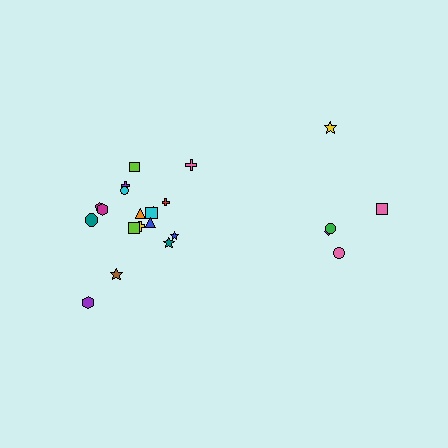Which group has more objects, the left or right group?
The left group.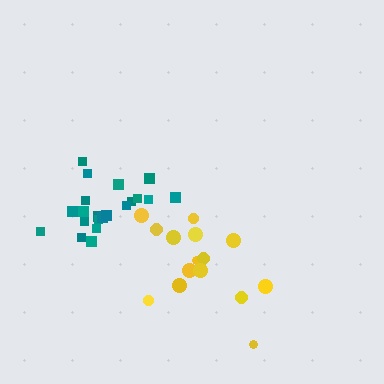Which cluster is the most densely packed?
Teal.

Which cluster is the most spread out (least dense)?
Yellow.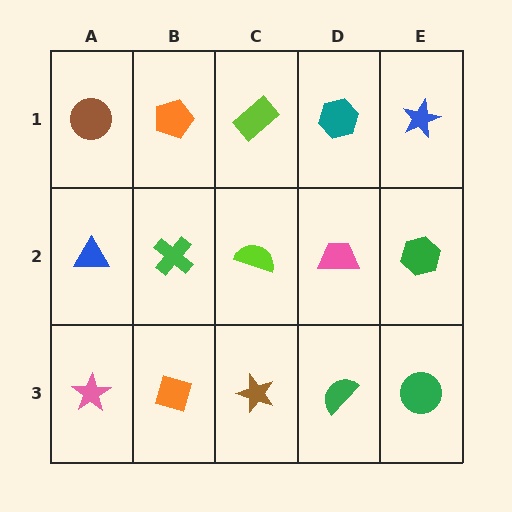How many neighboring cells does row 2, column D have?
4.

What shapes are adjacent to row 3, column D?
A pink trapezoid (row 2, column D), a brown star (row 3, column C), a green circle (row 3, column E).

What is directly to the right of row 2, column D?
A green hexagon.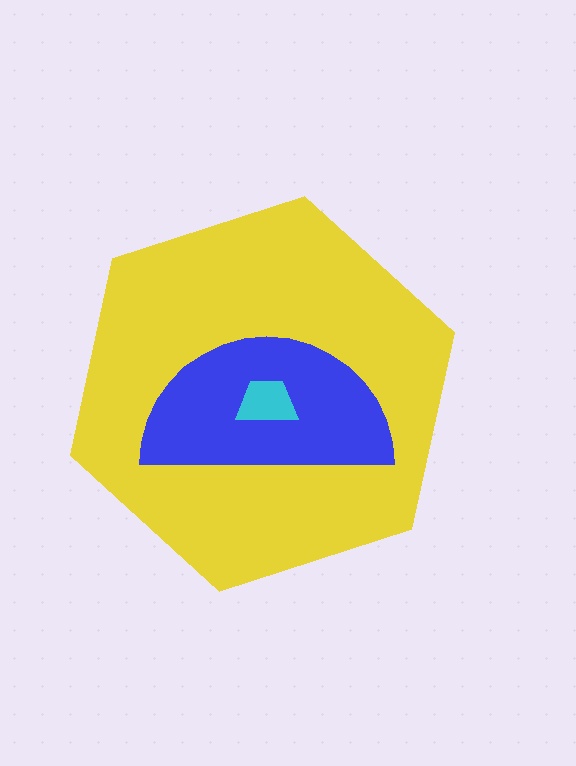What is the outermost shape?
The yellow hexagon.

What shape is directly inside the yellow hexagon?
The blue semicircle.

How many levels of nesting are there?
3.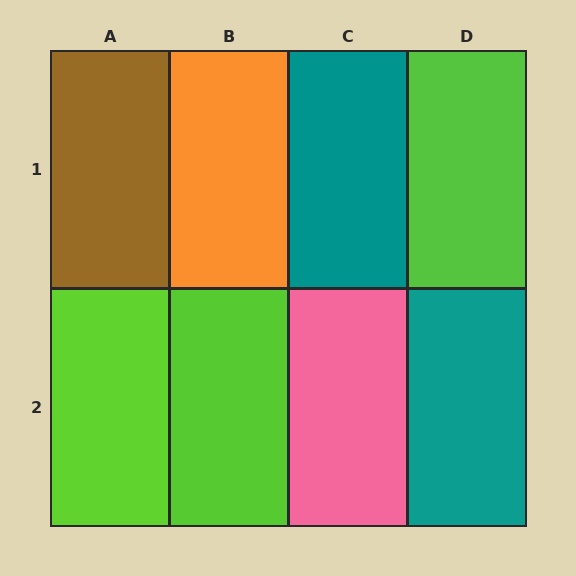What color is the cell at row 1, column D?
Lime.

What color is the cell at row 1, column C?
Teal.